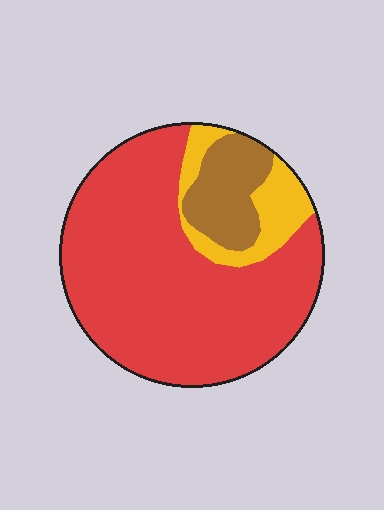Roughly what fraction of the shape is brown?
Brown covers 13% of the shape.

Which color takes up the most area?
Red, at roughly 75%.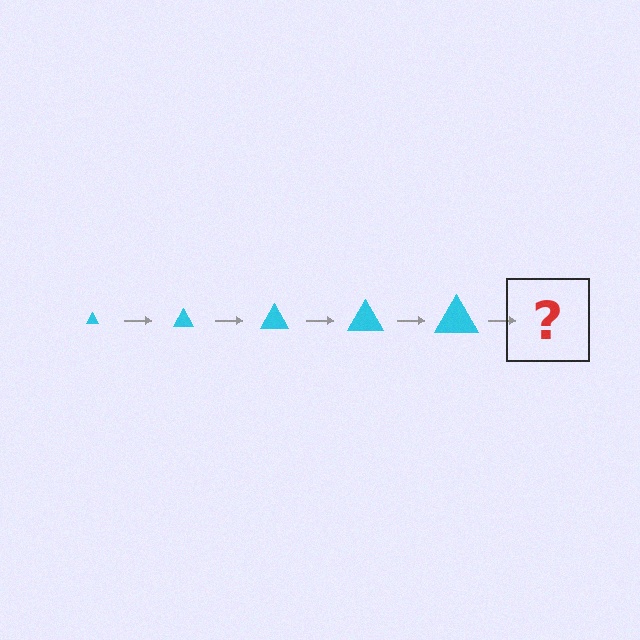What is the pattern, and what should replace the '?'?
The pattern is that the triangle gets progressively larger each step. The '?' should be a cyan triangle, larger than the previous one.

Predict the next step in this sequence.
The next step is a cyan triangle, larger than the previous one.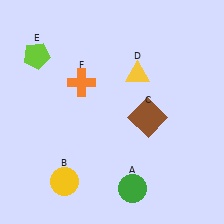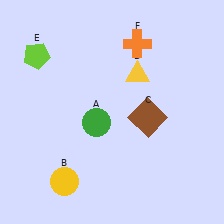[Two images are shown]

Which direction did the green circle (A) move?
The green circle (A) moved up.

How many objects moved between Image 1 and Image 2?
2 objects moved between the two images.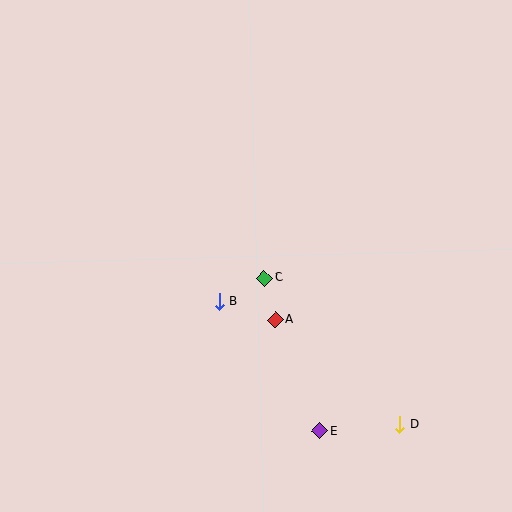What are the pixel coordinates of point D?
Point D is at (399, 424).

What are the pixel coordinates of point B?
Point B is at (220, 301).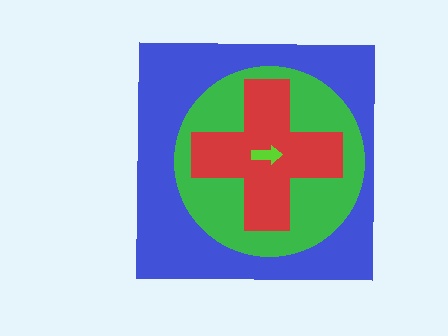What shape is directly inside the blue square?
The green circle.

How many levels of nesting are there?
4.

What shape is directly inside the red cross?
The lime arrow.